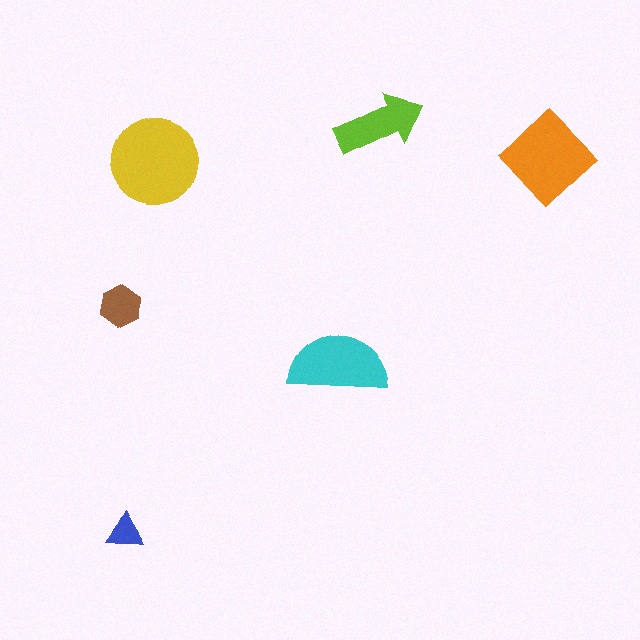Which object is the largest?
The yellow circle.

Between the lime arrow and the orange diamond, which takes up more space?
The orange diamond.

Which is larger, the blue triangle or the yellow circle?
The yellow circle.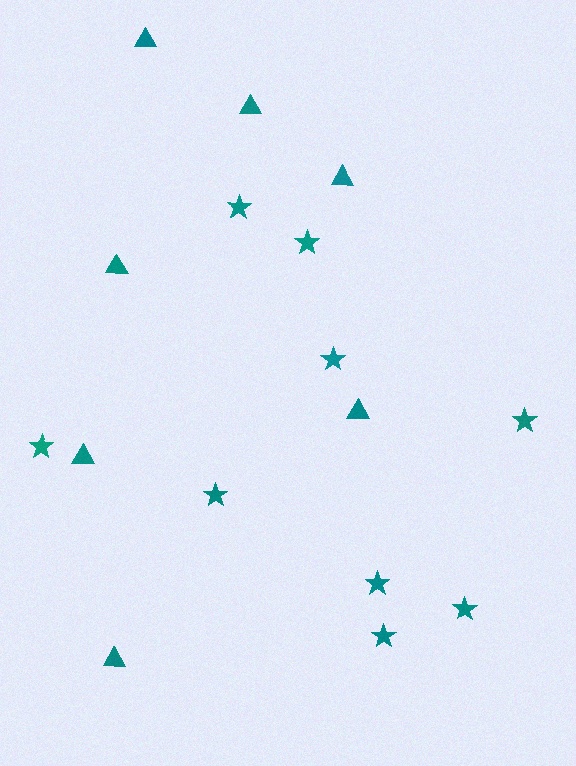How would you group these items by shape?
There are 2 groups: one group of triangles (7) and one group of stars (9).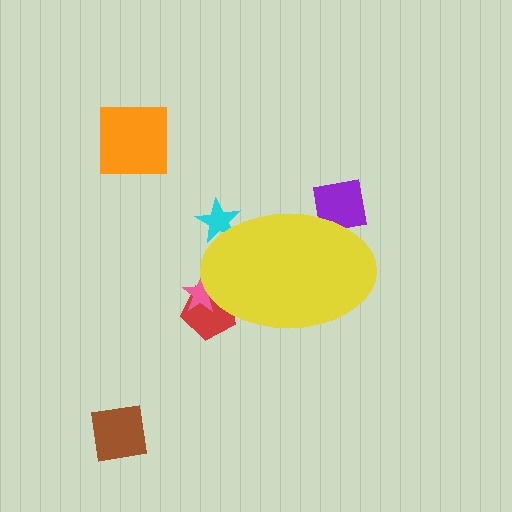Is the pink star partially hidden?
Yes, the pink star is partially hidden behind the yellow ellipse.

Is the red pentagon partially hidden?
Yes, the red pentagon is partially hidden behind the yellow ellipse.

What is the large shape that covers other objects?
A yellow ellipse.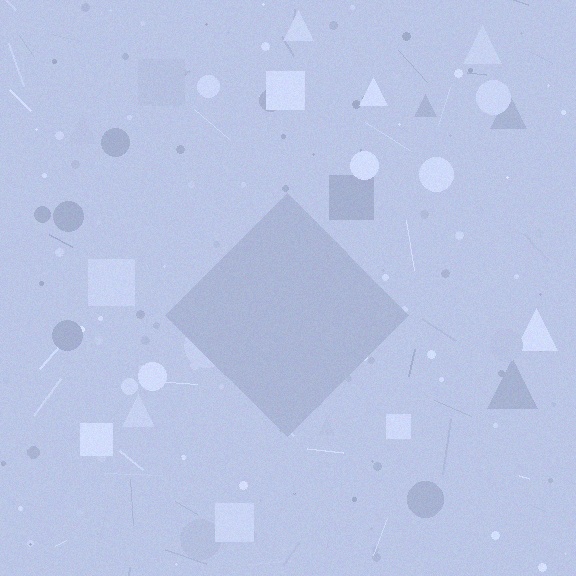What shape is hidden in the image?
A diamond is hidden in the image.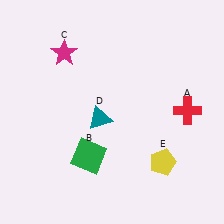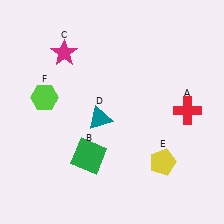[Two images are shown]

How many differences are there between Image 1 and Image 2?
There is 1 difference between the two images.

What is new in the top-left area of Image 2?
A lime hexagon (F) was added in the top-left area of Image 2.